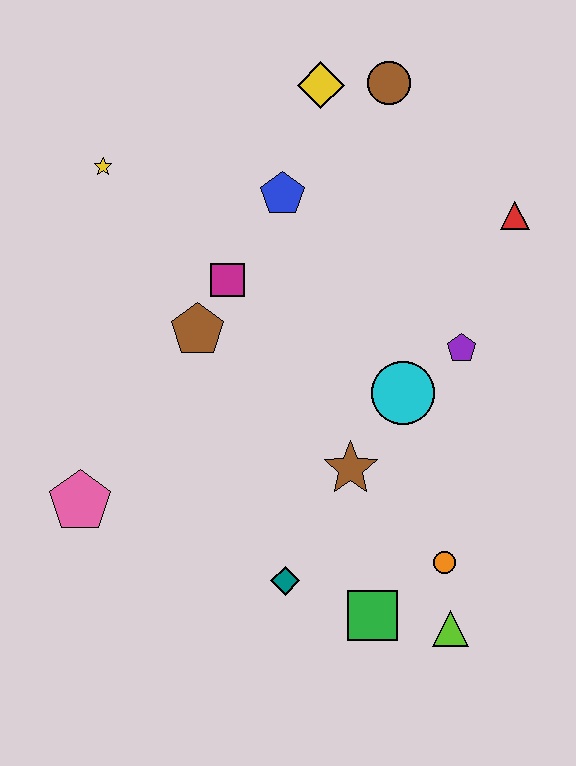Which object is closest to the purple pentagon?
The cyan circle is closest to the purple pentagon.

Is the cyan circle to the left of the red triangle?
Yes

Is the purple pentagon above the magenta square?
No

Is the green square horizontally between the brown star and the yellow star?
No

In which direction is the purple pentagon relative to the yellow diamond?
The purple pentagon is below the yellow diamond.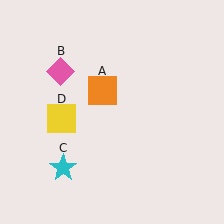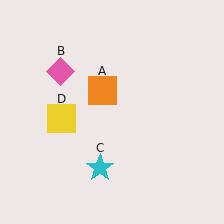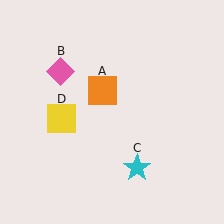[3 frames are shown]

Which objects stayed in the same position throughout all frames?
Orange square (object A) and pink diamond (object B) and yellow square (object D) remained stationary.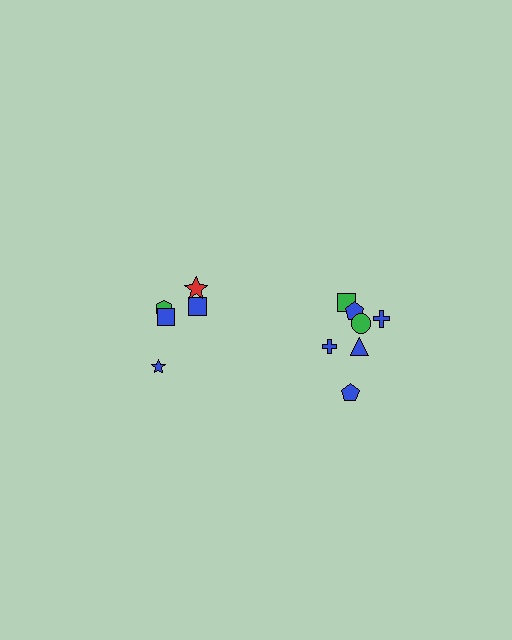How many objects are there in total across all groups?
There are 12 objects.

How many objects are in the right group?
There are 7 objects.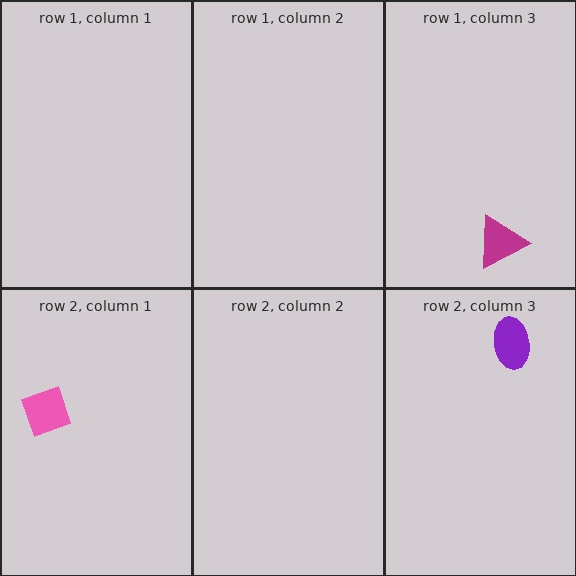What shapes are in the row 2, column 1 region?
The pink diamond.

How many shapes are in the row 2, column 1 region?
1.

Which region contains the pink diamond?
The row 2, column 1 region.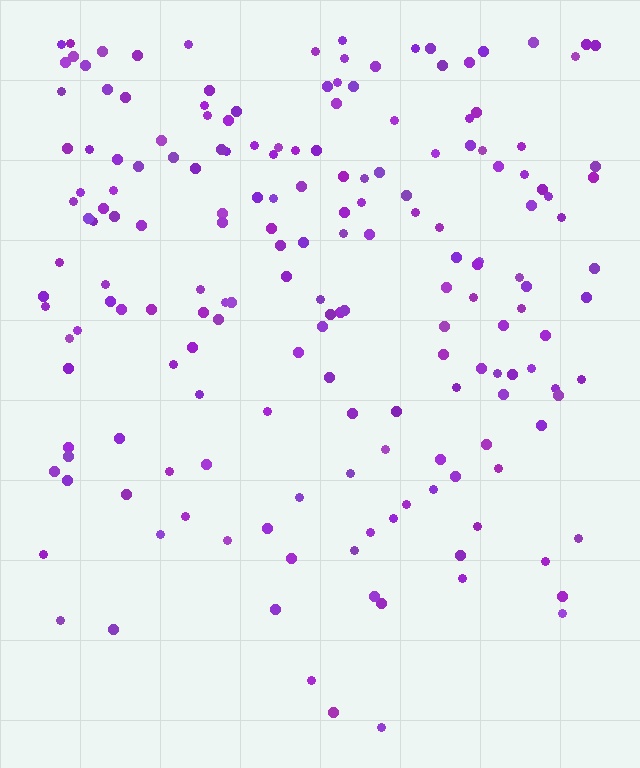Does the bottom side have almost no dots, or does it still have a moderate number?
Still a moderate number, just noticeably fewer than the top.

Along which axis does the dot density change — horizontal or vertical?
Vertical.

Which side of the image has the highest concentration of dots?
The top.